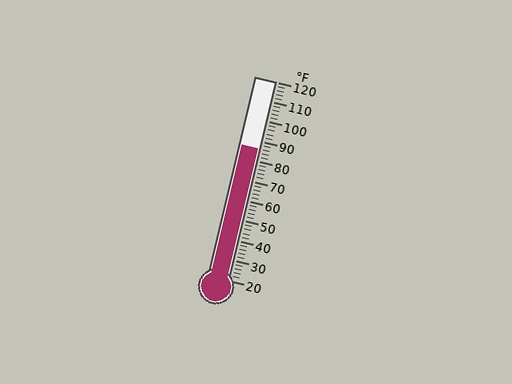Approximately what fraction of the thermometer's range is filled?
The thermometer is filled to approximately 65% of its range.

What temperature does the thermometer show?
The thermometer shows approximately 86°F.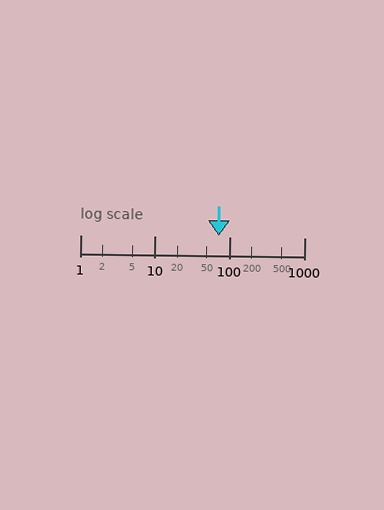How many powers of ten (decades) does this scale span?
The scale spans 3 decades, from 1 to 1000.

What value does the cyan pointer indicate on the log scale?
The pointer indicates approximately 72.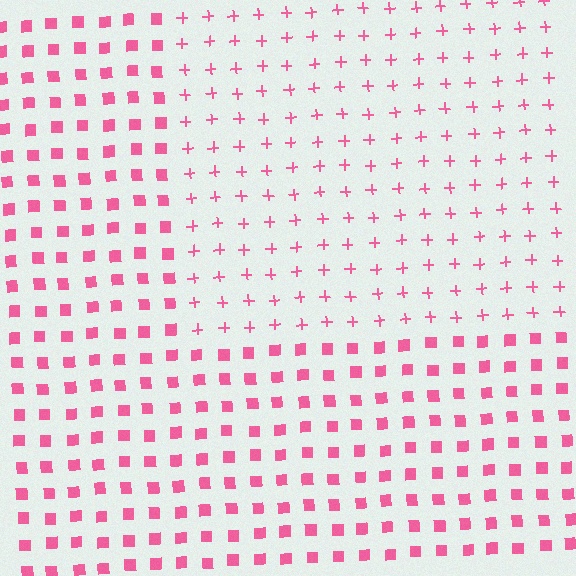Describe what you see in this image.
The image is filled with small pink elements arranged in a uniform grid. A rectangle-shaped region contains plus signs, while the surrounding area contains squares. The boundary is defined purely by the change in element shape.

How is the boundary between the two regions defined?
The boundary is defined by a change in element shape: plus signs inside vs. squares outside. All elements share the same color and spacing.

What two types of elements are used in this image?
The image uses plus signs inside the rectangle region and squares outside it.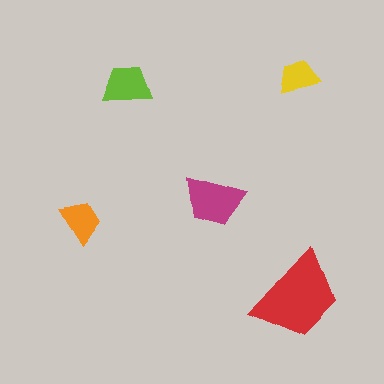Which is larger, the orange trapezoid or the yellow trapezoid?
The orange one.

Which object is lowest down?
The red trapezoid is bottommost.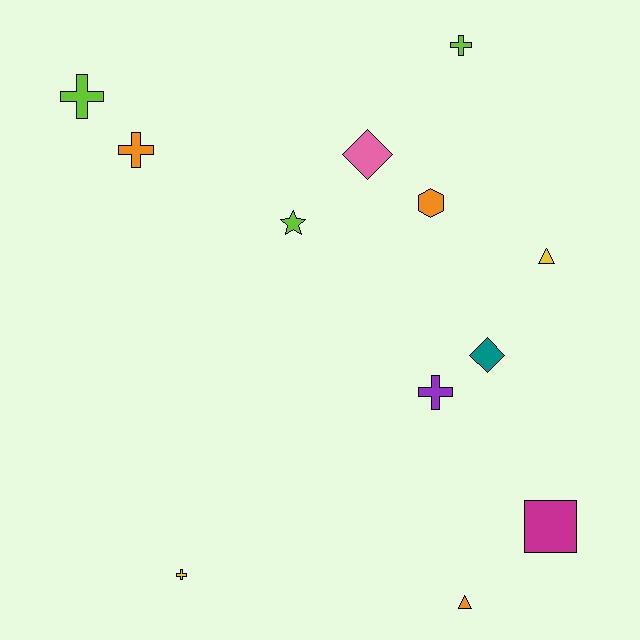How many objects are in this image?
There are 12 objects.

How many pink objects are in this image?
There is 1 pink object.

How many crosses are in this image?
There are 5 crosses.